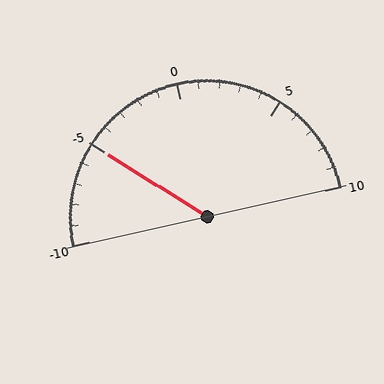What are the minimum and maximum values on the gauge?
The gauge ranges from -10 to 10.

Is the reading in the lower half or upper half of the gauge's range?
The reading is in the lower half of the range (-10 to 10).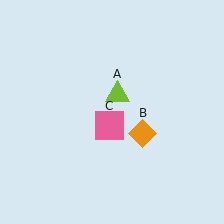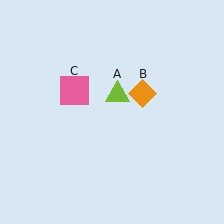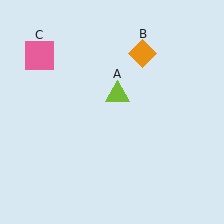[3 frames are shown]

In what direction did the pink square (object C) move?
The pink square (object C) moved up and to the left.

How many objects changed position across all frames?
2 objects changed position: orange diamond (object B), pink square (object C).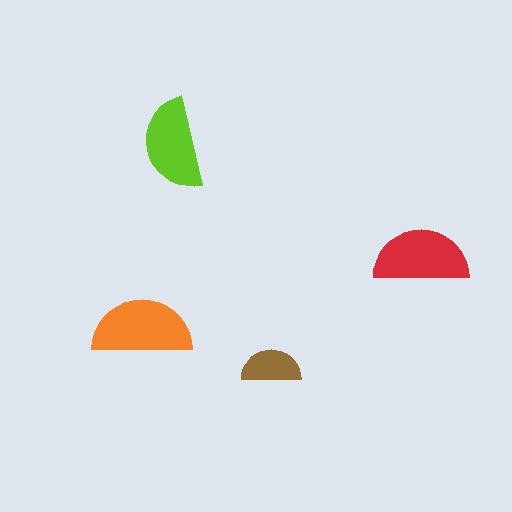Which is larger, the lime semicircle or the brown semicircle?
The lime one.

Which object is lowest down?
The brown semicircle is bottommost.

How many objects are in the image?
There are 4 objects in the image.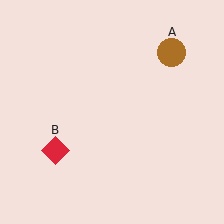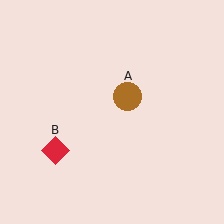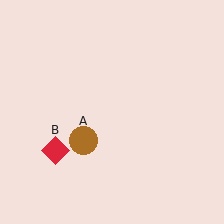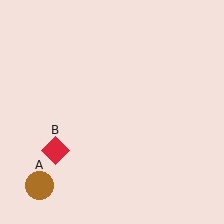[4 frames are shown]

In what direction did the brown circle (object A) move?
The brown circle (object A) moved down and to the left.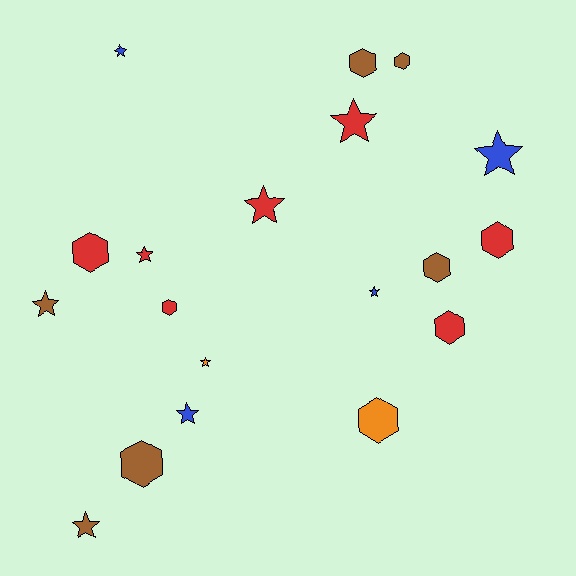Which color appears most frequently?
Red, with 7 objects.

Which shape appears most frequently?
Star, with 10 objects.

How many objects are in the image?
There are 19 objects.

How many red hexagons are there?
There are 4 red hexagons.